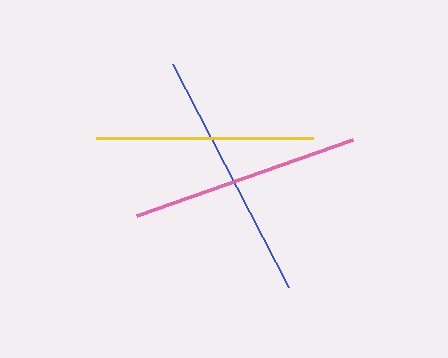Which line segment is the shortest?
The yellow line is the shortest at approximately 217 pixels.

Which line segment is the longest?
The blue line is the longest at approximately 252 pixels.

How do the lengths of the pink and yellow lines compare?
The pink and yellow lines are approximately the same length.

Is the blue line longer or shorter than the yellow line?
The blue line is longer than the yellow line.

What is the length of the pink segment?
The pink segment is approximately 229 pixels long.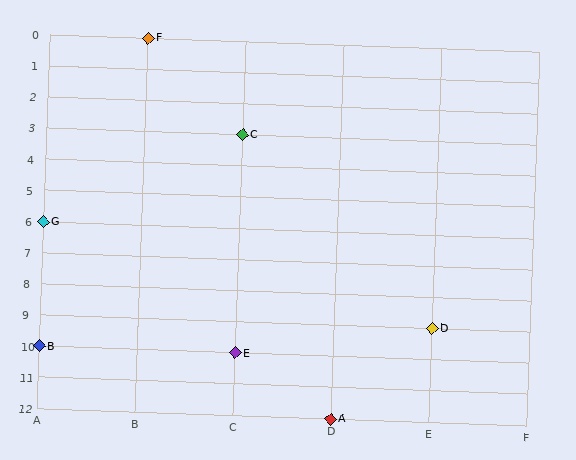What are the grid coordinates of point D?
Point D is at grid coordinates (E, 9).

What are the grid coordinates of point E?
Point E is at grid coordinates (C, 10).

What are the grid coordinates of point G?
Point G is at grid coordinates (A, 6).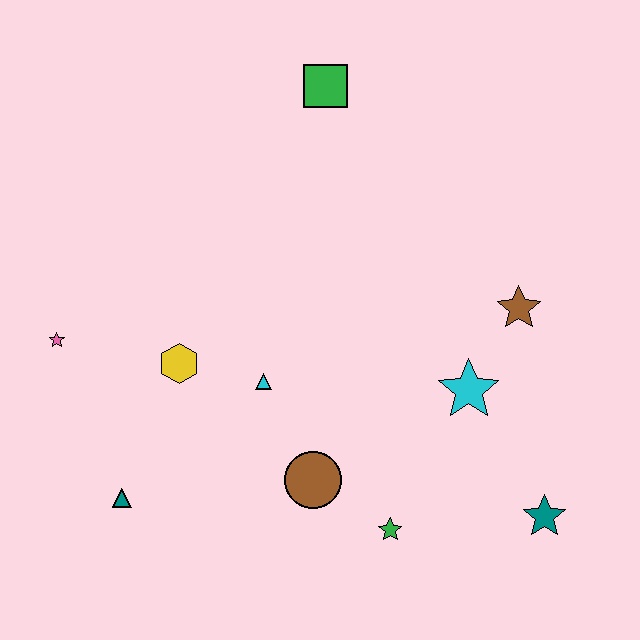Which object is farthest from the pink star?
The teal star is farthest from the pink star.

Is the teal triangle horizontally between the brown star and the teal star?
No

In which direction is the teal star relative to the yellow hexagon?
The teal star is to the right of the yellow hexagon.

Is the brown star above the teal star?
Yes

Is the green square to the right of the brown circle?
Yes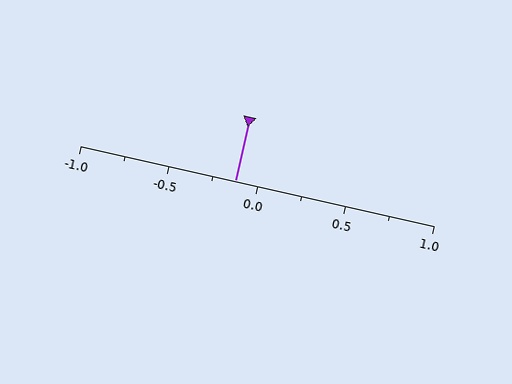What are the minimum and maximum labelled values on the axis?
The axis runs from -1.0 to 1.0.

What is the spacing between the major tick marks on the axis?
The major ticks are spaced 0.5 apart.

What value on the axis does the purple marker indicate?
The marker indicates approximately -0.12.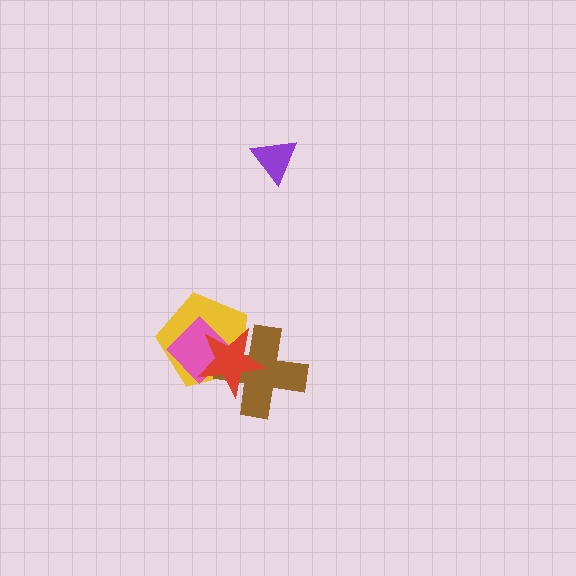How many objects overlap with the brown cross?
3 objects overlap with the brown cross.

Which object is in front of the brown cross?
The red star is in front of the brown cross.